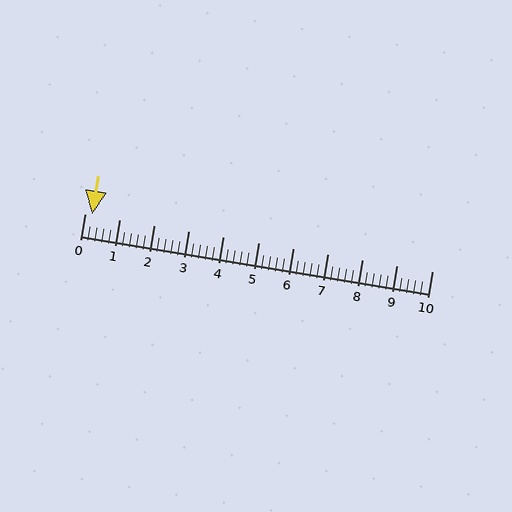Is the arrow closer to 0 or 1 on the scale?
The arrow is closer to 0.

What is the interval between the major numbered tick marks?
The major tick marks are spaced 1 units apart.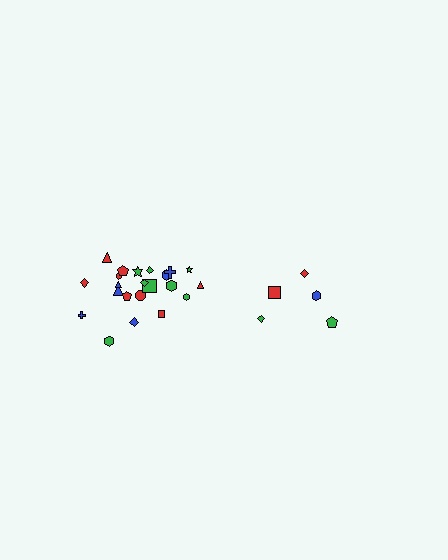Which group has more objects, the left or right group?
The left group.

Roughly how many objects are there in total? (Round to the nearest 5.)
Roughly 25 objects in total.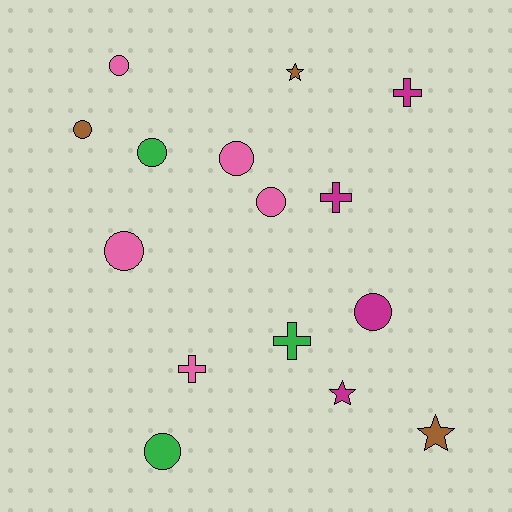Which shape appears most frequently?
Circle, with 8 objects.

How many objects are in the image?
There are 15 objects.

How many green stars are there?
There are no green stars.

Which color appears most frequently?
Pink, with 5 objects.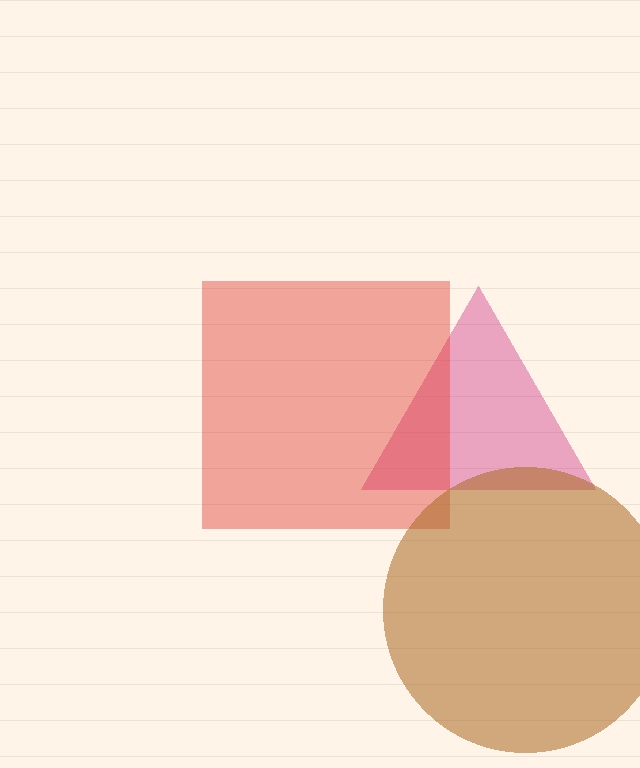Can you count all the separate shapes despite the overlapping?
Yes, there are 3 separate shapes.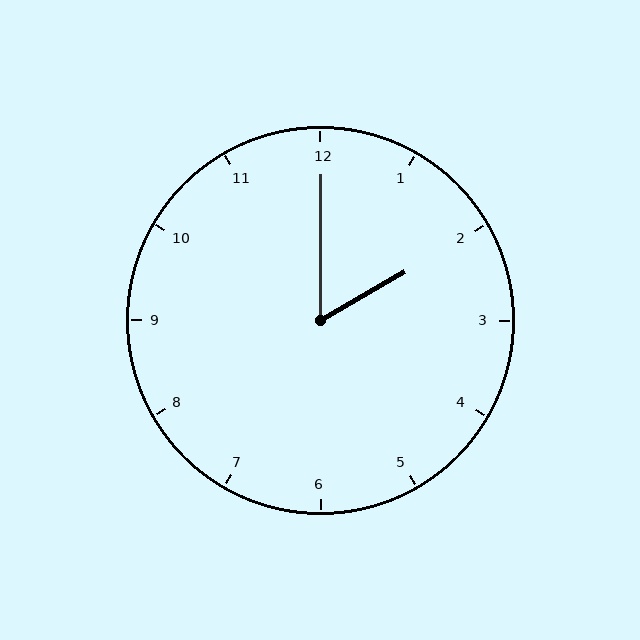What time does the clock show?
2:00.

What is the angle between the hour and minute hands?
Approximately 60 degrees.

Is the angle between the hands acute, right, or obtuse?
It is acute.